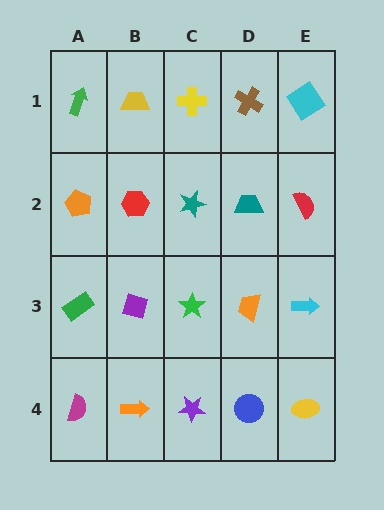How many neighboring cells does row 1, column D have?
3.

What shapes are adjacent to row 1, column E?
A red semicircle (row 2, column E), a brown cross (row 1, column D).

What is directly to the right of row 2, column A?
A red hexagon.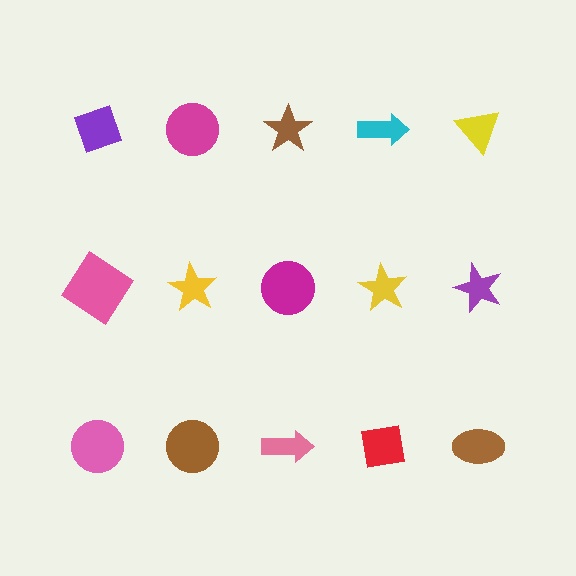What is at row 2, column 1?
A pink diamond.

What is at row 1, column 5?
A yellow triangle.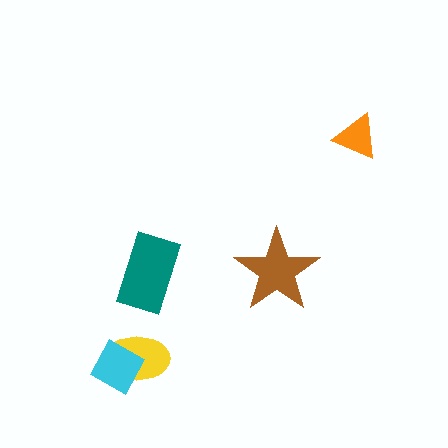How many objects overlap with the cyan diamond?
1 object overlaps with the cyan diamond.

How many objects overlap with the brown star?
0 objects overlap with the brown star.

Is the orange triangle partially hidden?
No, no other shape covers it.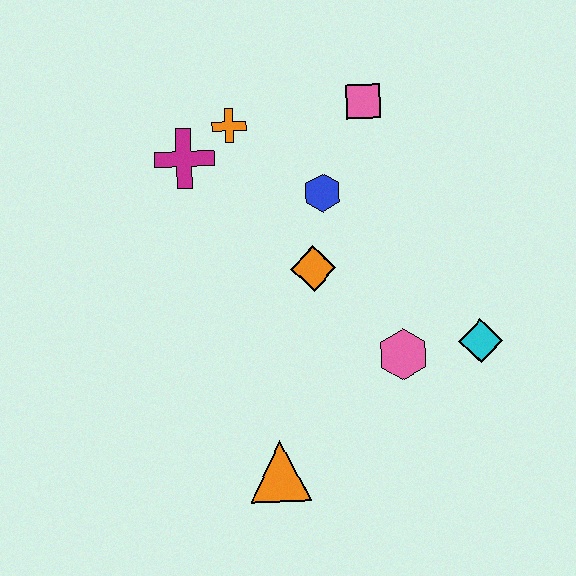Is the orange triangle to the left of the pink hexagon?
Yes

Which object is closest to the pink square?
The blue hexagon is closest to the pink square.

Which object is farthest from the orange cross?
The orange triangle is farthest from the orange cross.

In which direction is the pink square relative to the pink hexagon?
The pink square is above the pink hexagon.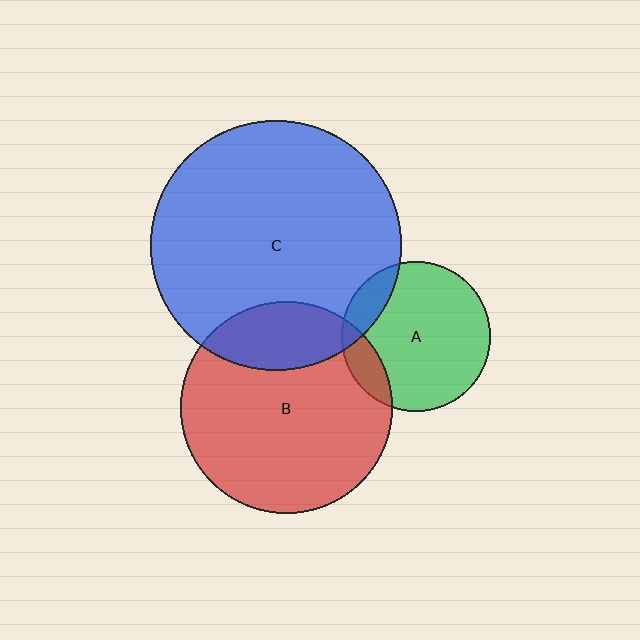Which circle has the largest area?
Circle C (blue).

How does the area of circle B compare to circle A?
Approximately 2.0 times.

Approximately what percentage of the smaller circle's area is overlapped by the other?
Approximately 20%.